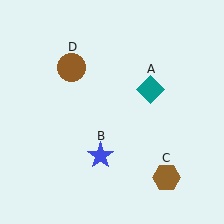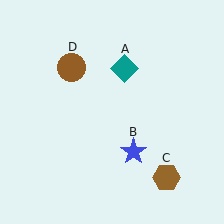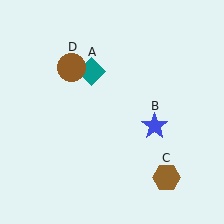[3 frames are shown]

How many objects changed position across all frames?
2 objects changed position: teal diamond (object A), blue star (object B).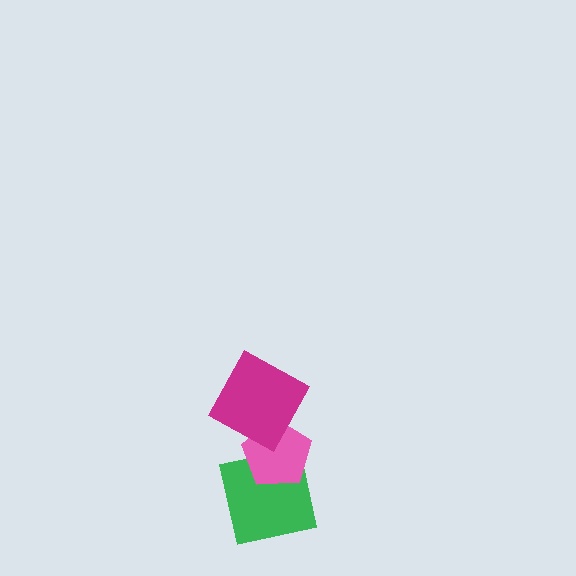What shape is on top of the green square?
The pink pentagon is on top of the green square.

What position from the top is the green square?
The green square is 3rd from the top.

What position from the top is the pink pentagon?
The pink pentagon is 2nd from the top.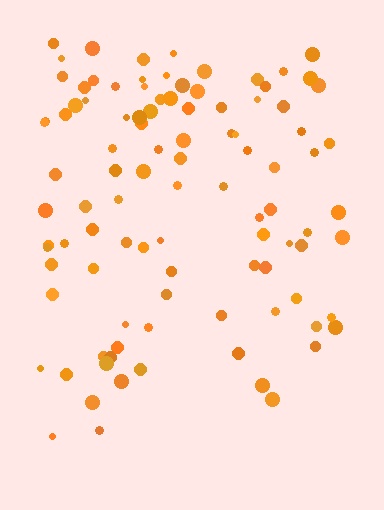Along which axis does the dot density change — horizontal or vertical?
Vertical.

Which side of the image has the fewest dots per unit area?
The bottom.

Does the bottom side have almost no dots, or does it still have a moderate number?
Still a moderate number, just noticeably fewer than the top.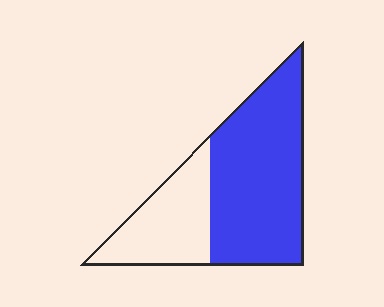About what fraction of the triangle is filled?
About two thirds (2/3).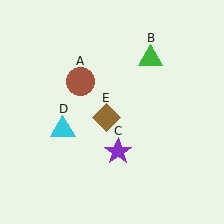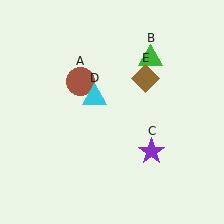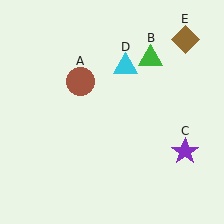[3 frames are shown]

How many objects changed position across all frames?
3 objects changed position: purple star (object C), cyan triangle (object D), brown diamond (object E).